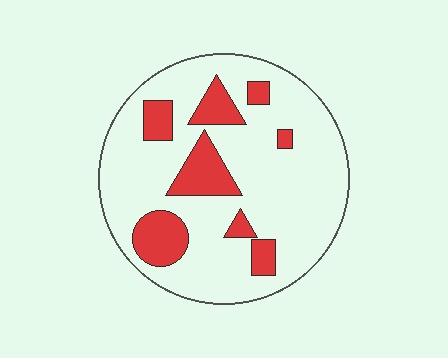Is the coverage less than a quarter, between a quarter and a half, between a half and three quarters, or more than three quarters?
Less than a quarter.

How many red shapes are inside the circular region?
8.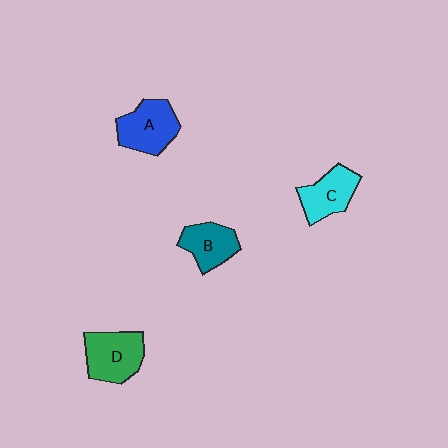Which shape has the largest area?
Shape D (green).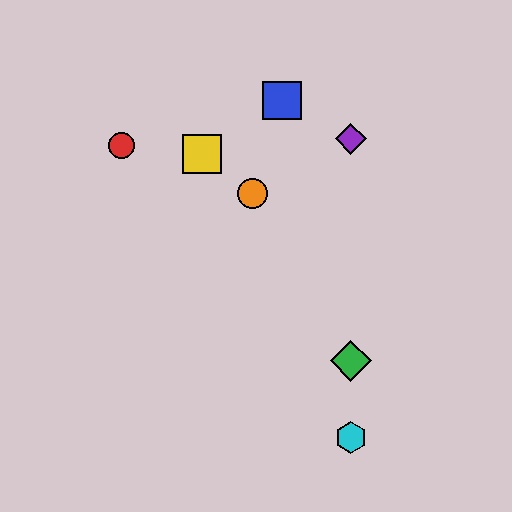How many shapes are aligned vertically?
3 shapes (the green diamond, the purple diamond, the cyan hexagon) are aligned vertically.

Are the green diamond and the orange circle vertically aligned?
No, the green diamond is at x≈351 and the orange circle is at x≈252.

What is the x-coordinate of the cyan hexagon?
The cyan hexagon is at x≈351.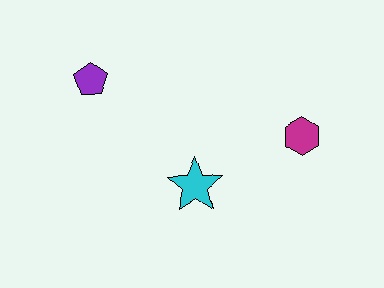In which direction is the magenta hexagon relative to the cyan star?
The magenta hexagon is to the right of the cyan star.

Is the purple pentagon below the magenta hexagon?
No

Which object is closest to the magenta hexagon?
The cyan star is closest to the magenta hexagon.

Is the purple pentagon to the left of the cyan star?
Yes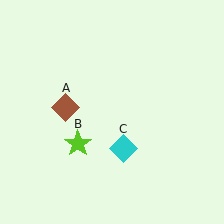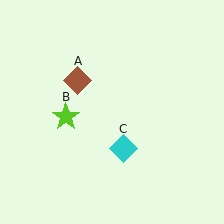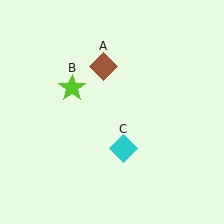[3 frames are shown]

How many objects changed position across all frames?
2 objects changed position: brown diamond (object A), lime star (object B).